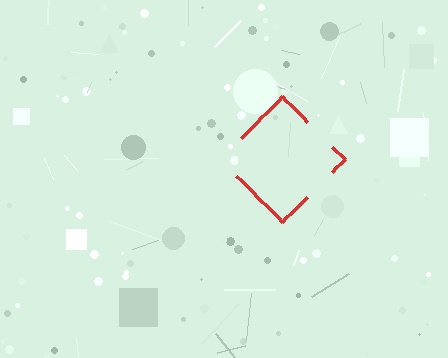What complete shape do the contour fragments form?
The contour fragments form a diamond.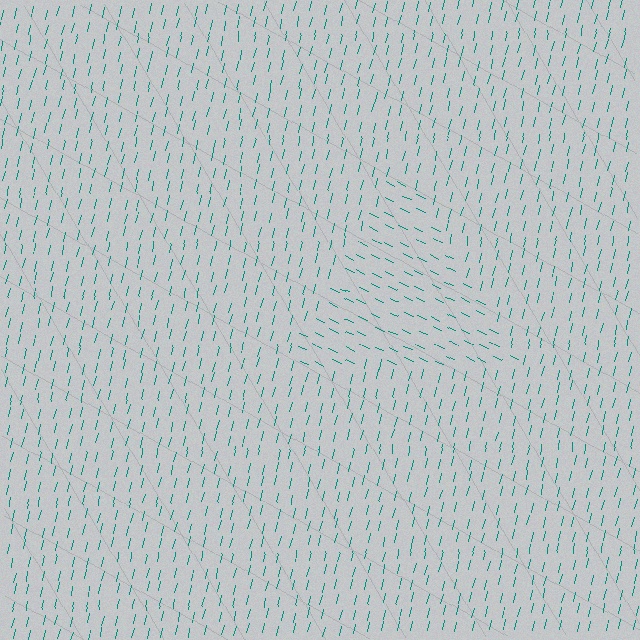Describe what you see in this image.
The image is filled with small teal line segments. A triangle region in the image has lines oriented differently from the surrounding lines, creating a visible texture boundary.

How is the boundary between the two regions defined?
The boundary is defined purely by a change in line orientation (approximately 78 degrees difference). All lines are the same color and thickness.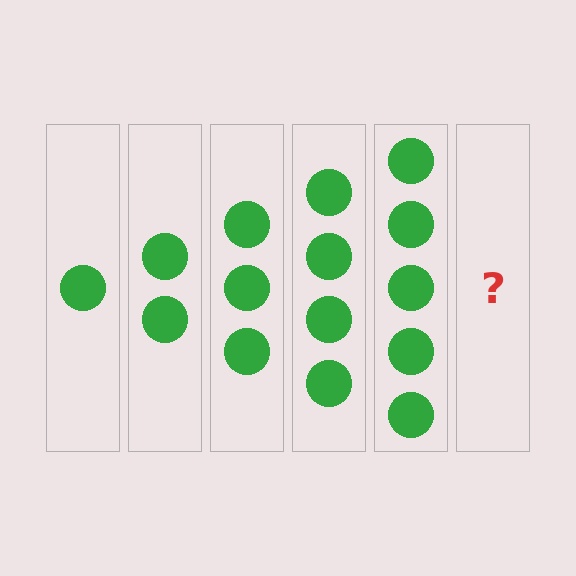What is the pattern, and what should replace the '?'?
The pattern is that each step adds one more circle. The '?' should be 6 circles.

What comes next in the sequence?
The next element should be 6 circles.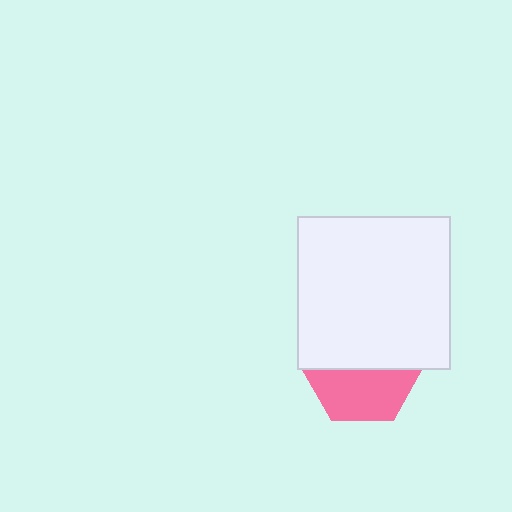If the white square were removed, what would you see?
You would see the complete pink hexagon.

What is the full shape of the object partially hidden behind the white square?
The partially hidden object is a pink hexagon.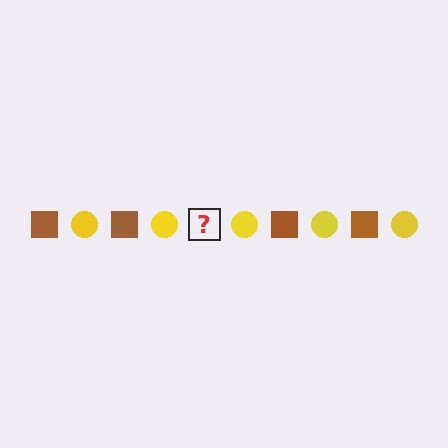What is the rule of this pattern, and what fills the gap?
The rule is that the pattern alternates between brown square and yellow circle. The gap should be filled with a brown square.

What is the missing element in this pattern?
The missing element is a brown square.